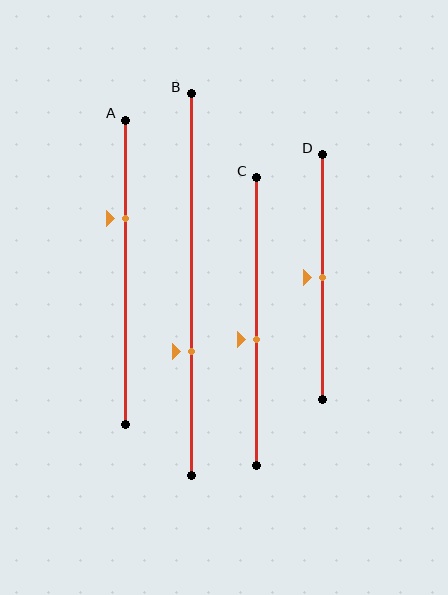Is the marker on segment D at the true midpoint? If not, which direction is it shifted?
Yes, the marker on segment D is at the true midpoint.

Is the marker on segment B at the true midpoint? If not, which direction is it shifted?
No, the marker on segment B is shifted downward by about 18% of the segment length.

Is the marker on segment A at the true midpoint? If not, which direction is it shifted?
No, the marker on segment A is shifted upward by about 18% of the segment length.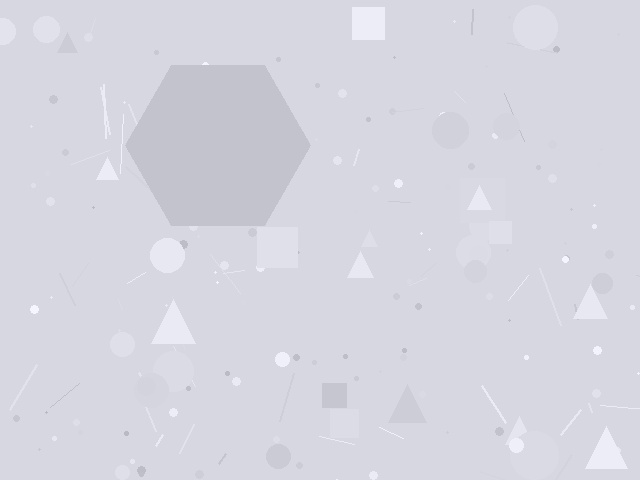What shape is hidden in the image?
A hexagon is hidden in the image.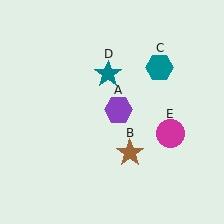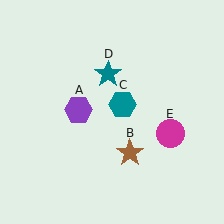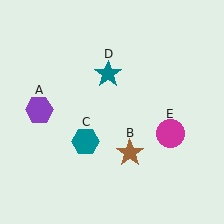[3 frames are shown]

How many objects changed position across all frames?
2 objects changed position: purple hexagon (object A), teal hexagon (object C).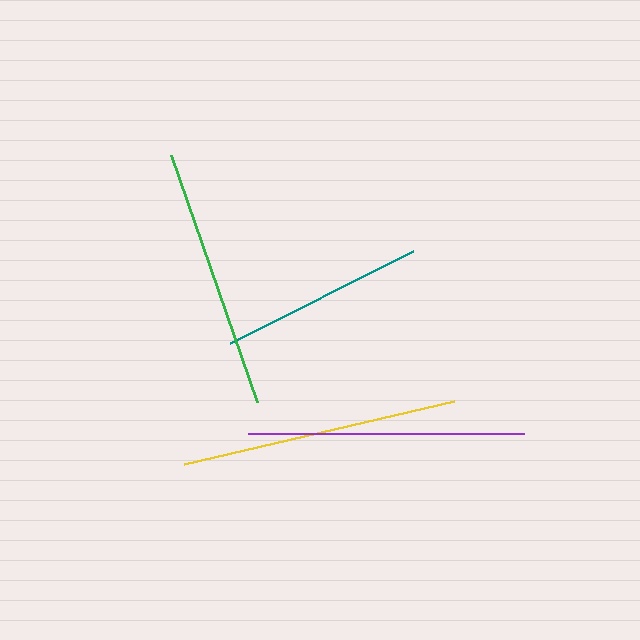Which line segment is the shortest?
The teal line is the shortest at approximately 205 pixels.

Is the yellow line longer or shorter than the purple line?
The yellow line is longer than the purple line.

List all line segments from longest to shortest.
From longest to shortest: yellow, purple, green, teal.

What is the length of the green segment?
The green segment is approximately 262 pixels long.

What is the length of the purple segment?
The purple segment is approximately 275 pixels long.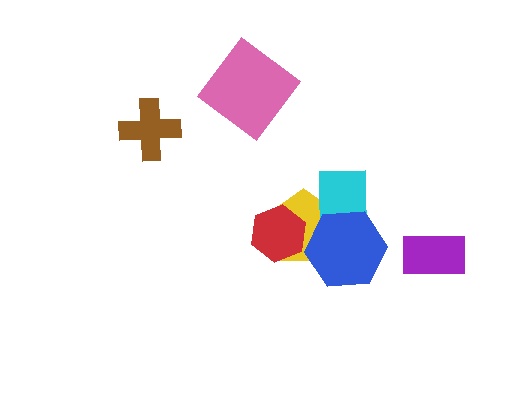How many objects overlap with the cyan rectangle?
2 objects overlap with the cyan rectangle.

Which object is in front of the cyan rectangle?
The blue hexagon is in front of the cyan rectangle.